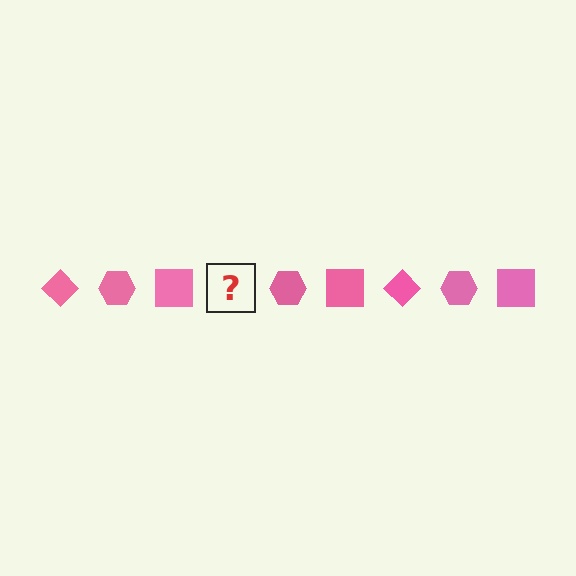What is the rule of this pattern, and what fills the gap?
The rule is that the pattern cycles through diamond, hexagon, square shapes in pink. The gap should be filled with a pink diamond.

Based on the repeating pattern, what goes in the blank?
The blank should be a pink diamond.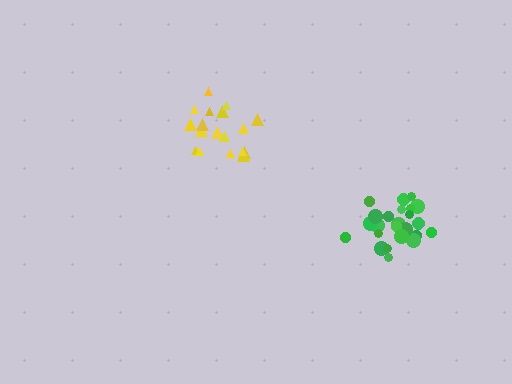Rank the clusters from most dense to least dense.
green, yellow.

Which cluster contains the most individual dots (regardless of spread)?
Green (25).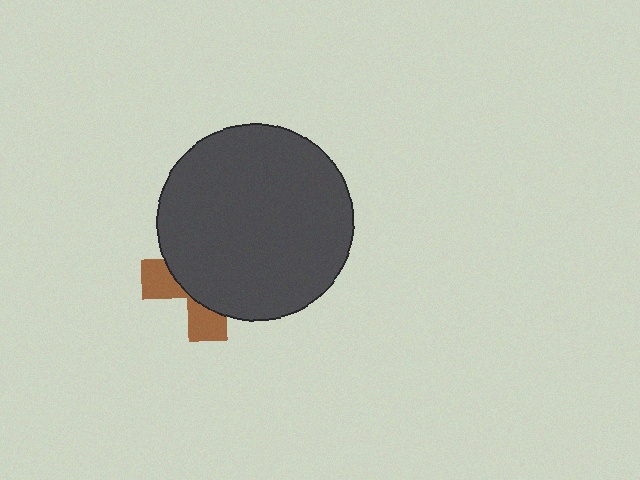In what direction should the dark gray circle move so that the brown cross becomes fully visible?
The dark gray circle should move toward the upper-right. That is the shortest direction to clear the overlap and leave the brown cross fully visible.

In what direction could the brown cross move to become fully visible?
The brown cross could move toward the lower-left. That would shift it out from behind the dark gray circle entirely.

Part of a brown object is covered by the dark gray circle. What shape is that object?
It is a cross.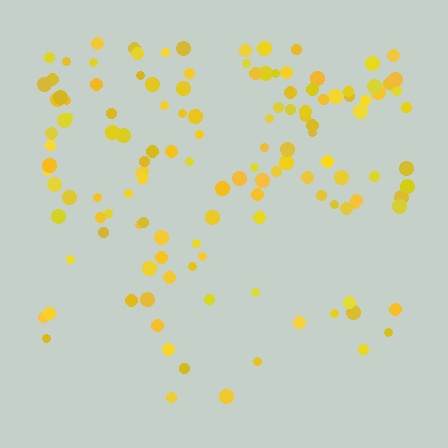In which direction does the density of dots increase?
From bottom to top, with the top side densest.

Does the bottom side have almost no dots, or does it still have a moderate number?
Still a moderate number, just noticeably fewer than the top.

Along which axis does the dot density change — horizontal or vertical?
Vertical.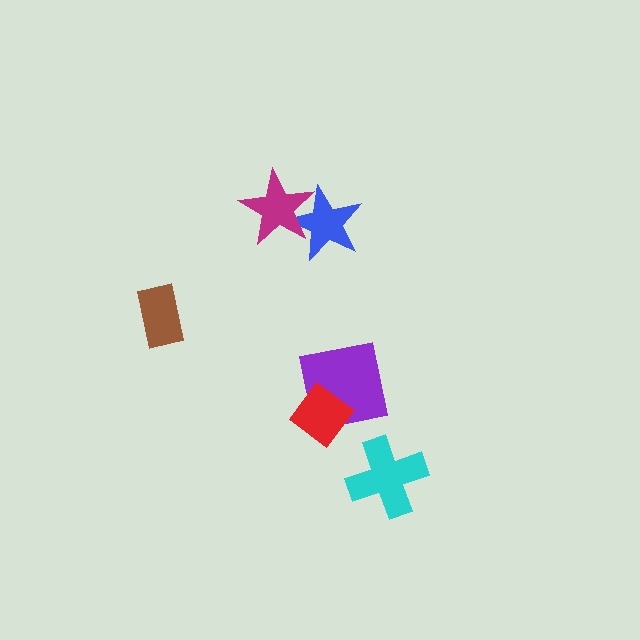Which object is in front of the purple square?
The red diamond is in front of the purple square.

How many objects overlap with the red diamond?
1 object overlaps with the red diamond.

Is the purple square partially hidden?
Yes, it is partially covered by another shape.